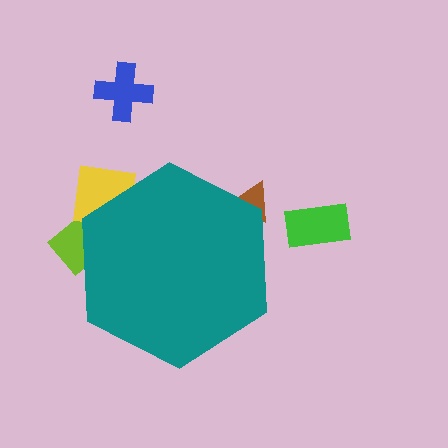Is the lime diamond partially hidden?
Yes, the lime diamond is partially hidden behind the teal hexagon.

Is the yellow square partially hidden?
Yes, the yellow square is partially hidden behind the teal hexagon.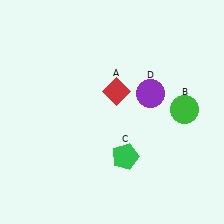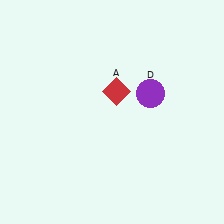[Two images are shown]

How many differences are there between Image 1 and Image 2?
There are 2 differences between the two images.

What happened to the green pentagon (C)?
The green pentagon (C) was removed in Image 2. It was in the bottom-right area of Image 1.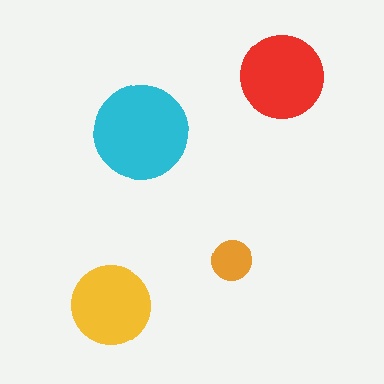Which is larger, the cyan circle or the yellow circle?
The cyan one.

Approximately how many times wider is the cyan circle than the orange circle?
About 2.5 times wider.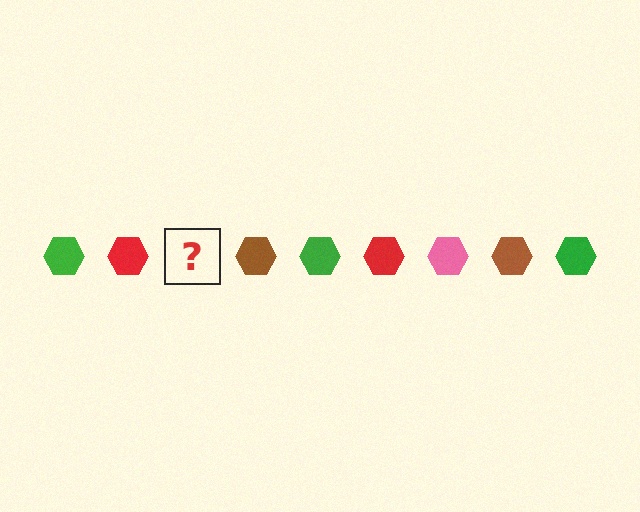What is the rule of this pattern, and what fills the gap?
The rule is that the pattern cycles through green, red, pink, brown hexagons. The gap should be filled with a pink hexagon.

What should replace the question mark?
The question mark should be replaced with a pink hexagon.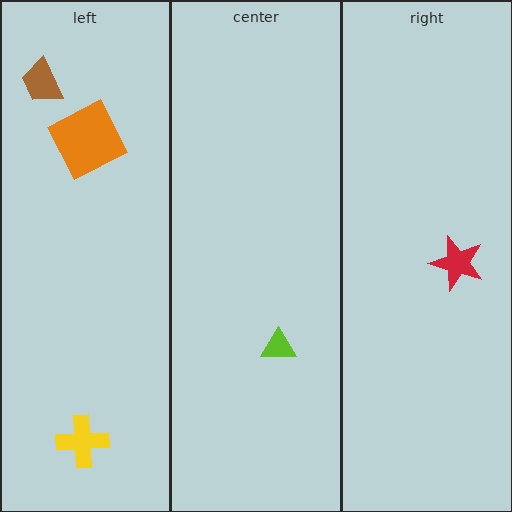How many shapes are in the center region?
1.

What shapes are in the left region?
The yellow cross, the brown trapezoid, the orange square.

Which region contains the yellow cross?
The left region.